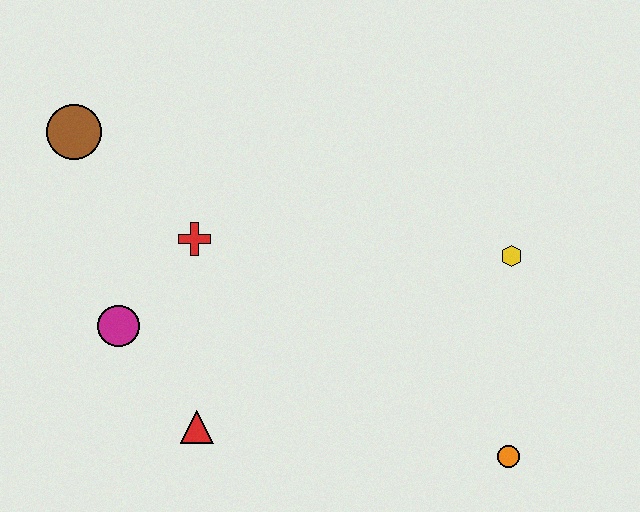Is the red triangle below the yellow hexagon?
Yes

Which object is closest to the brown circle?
The red cross is closest to the brown circle.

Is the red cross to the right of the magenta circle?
Yes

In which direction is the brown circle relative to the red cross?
The brown circle is to the left of the red cross.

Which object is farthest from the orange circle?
The brown circle is farthest from the orange circle.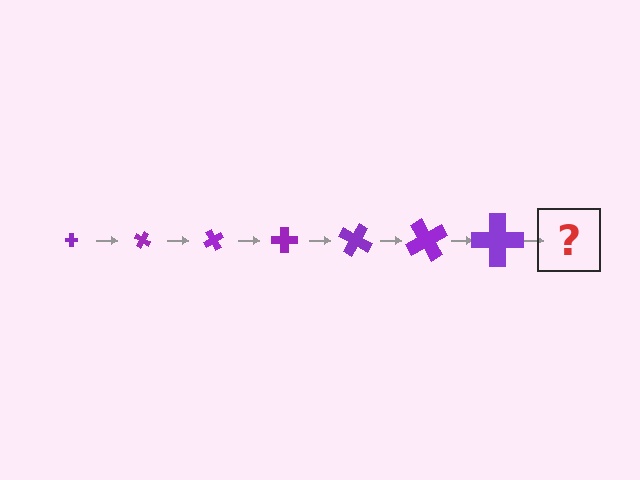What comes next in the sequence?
The next element should be a cross, larger than the previous one and rotated 210 degrees from the start.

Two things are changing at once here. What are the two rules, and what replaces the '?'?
The two rules are that the cross grows larger each step and it rotates 30 degrees each step. The '?' should be a cross, larger than the previous one and rotated 210 degrees from the start.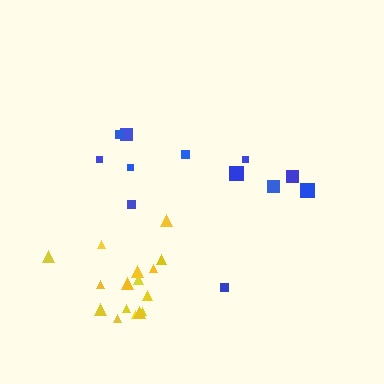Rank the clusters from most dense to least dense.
yellow, blue.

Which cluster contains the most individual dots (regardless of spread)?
Yellow (16).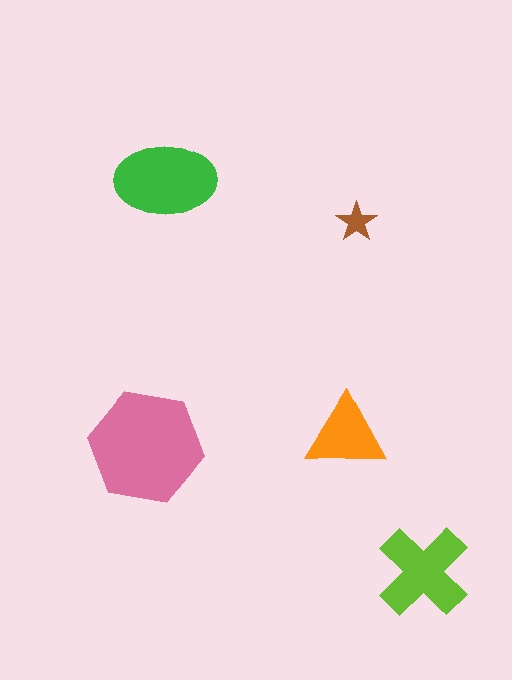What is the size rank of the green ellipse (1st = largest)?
2nd.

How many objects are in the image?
There are 5 objects in the image.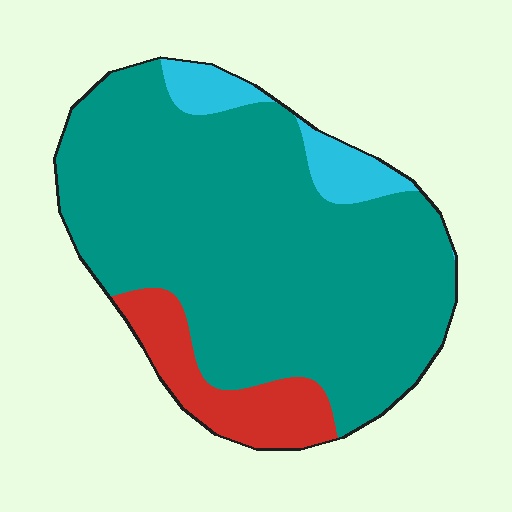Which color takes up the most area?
Teal, at roughly 80%.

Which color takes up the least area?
Cyan, at roughly 10%.